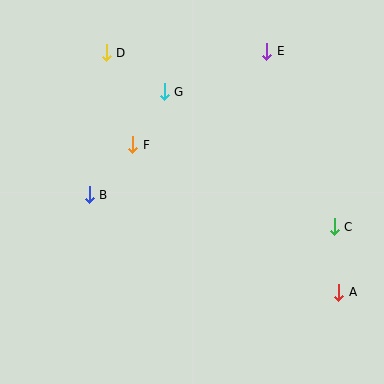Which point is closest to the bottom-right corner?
Point A is closest to the bottom-right corner.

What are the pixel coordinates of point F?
Point F is at (133, 145).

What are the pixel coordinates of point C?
Point C is at (334, 227).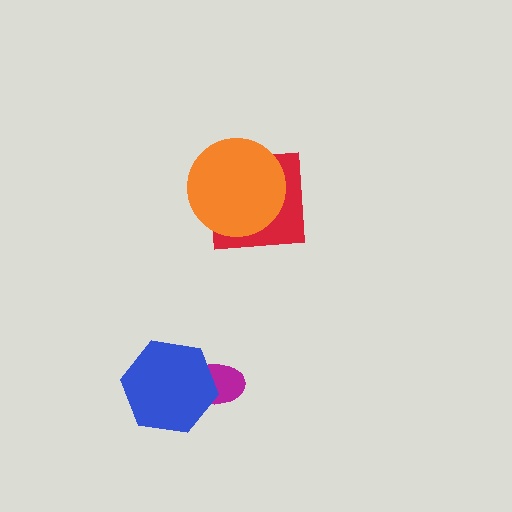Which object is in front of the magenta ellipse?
The blue hexagon is in front of the magenta ellipse.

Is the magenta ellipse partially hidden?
Yes, it is partially covered by another shape.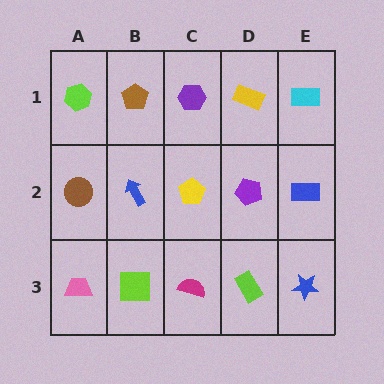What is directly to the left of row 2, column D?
A yellow pentagon.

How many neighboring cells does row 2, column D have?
4.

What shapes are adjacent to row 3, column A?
A brown circle (row 2, column A), a lime square (row 3, column B).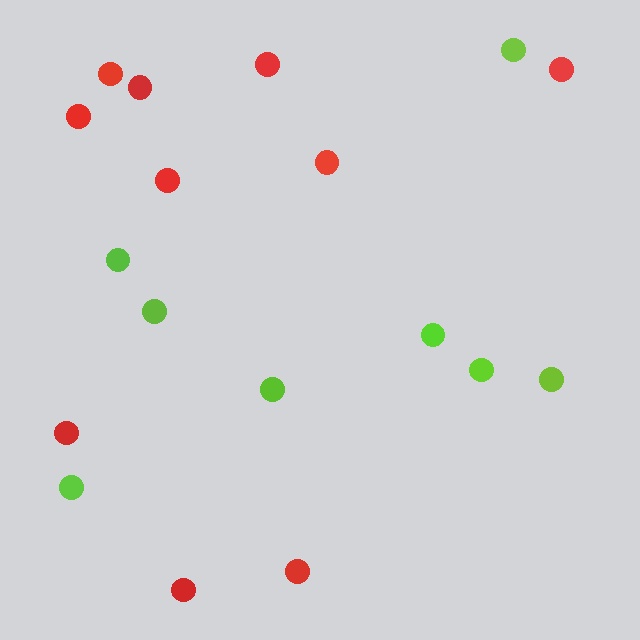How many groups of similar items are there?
There are 2 groups: one group of lime circles (8) and one group of red circles (10).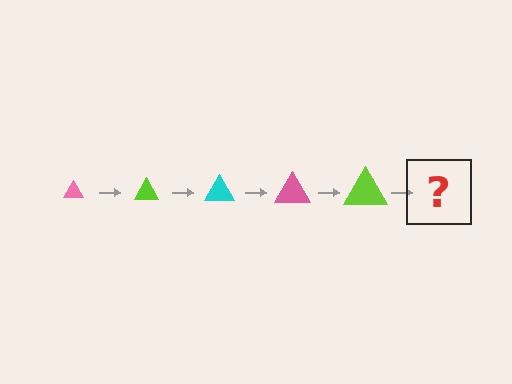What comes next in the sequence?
The next element should be a cyan triangle, larger than the previous one.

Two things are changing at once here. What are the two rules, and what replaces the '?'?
The two rules are that the triangle grows larger each step and the color cycles through pink, lime, and cyan. The '?' should be a cyan triangle, larger than the previous one.